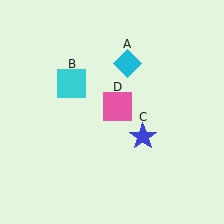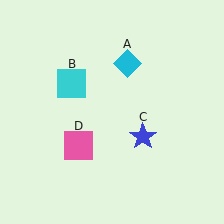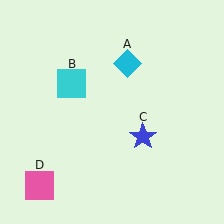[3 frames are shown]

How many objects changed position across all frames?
1 object changed position: pink square (object D).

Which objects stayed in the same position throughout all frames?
Cyan diamond (object A) and cyan square (object B) and blue star (object C) remained stationary.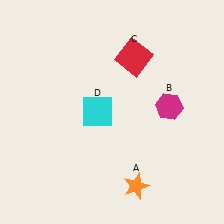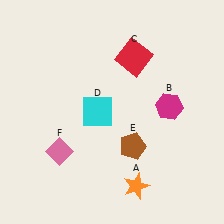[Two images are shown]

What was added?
A brown pentagon (E), a pink diamond (F) were added in Image 2.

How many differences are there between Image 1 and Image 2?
There are 2 differences between the two images.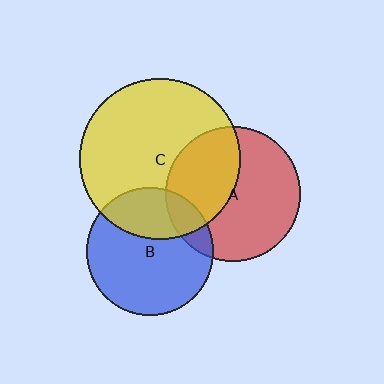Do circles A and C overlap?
Yes.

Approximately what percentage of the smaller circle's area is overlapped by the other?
Approximately 40%.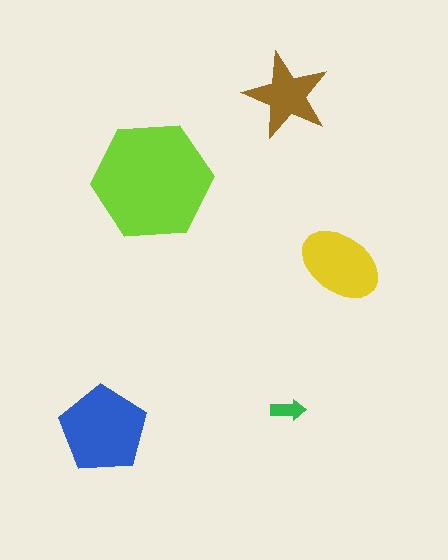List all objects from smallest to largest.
The green arrow, the brown star, the yellow ellipse, the blue pentagon, the lime hexagon.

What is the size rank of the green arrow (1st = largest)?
5th.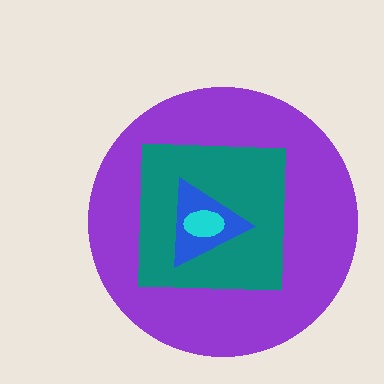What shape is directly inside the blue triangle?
The cyan ellipse.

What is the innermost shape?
The cyan ellipse.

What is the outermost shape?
The purple circle.